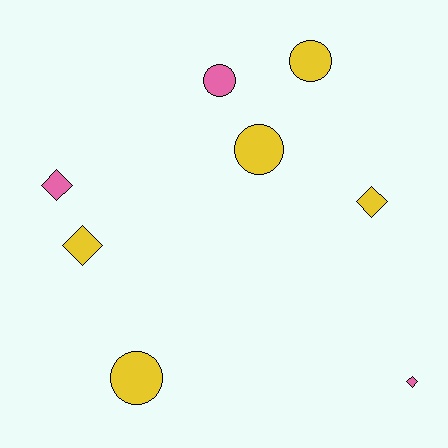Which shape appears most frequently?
Circle, with 4 objects.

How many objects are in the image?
There are 8 objects.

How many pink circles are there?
There is 1 pink circle.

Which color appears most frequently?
Yellow, with 5 objects.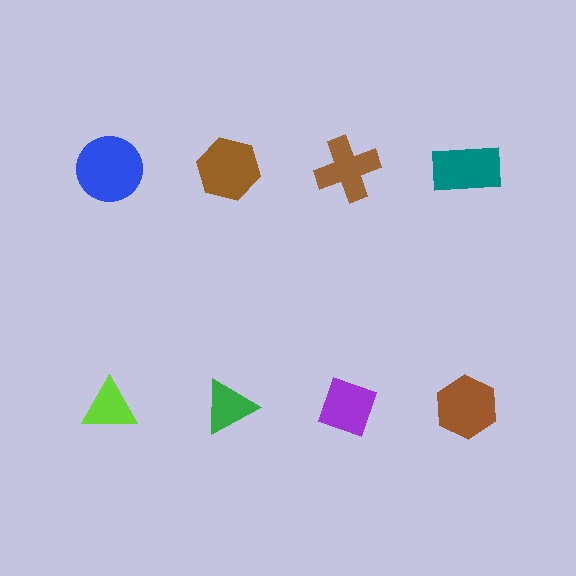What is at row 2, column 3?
A purple diamond.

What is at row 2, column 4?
A brown hexagon.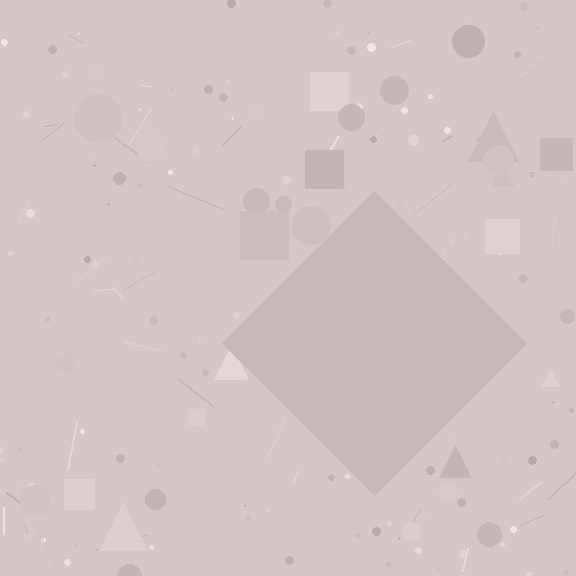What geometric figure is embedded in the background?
A diamond is embedded in the background.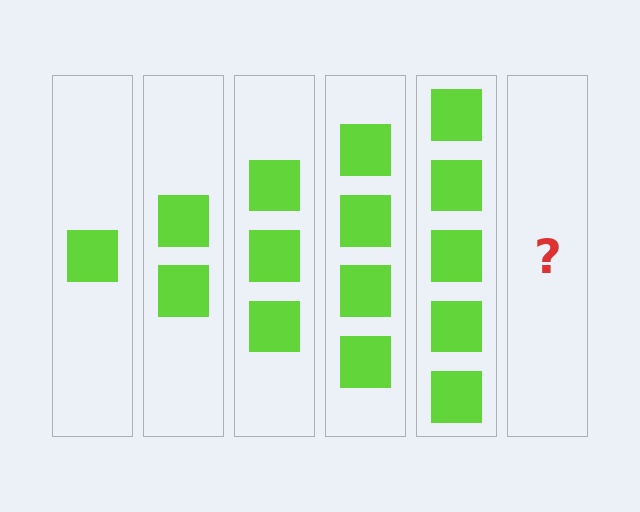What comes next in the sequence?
The next element should be 6 squares.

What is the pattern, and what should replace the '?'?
The pattern is that each step adds one more square. The '?' should be 6 squares.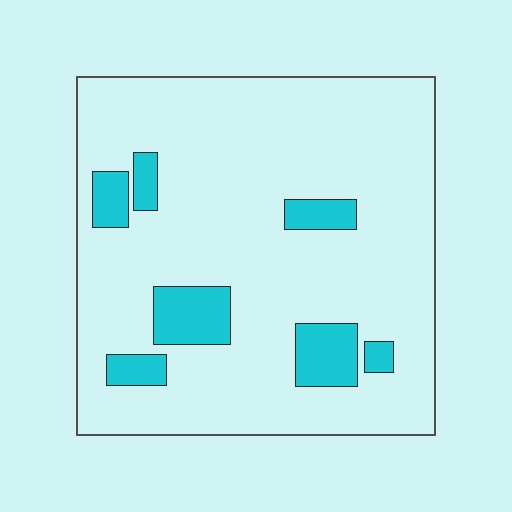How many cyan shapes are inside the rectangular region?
7.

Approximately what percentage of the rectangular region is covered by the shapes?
Approximately 15%.